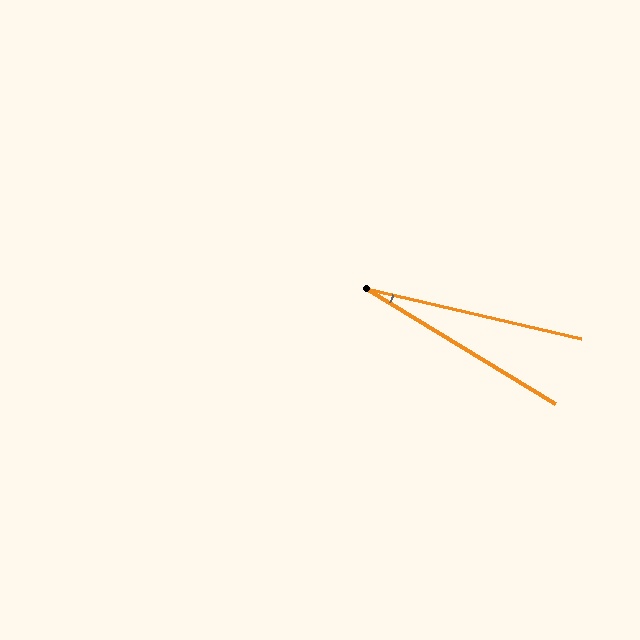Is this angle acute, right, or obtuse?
It is acute.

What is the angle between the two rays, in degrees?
Approximately 18 degrees.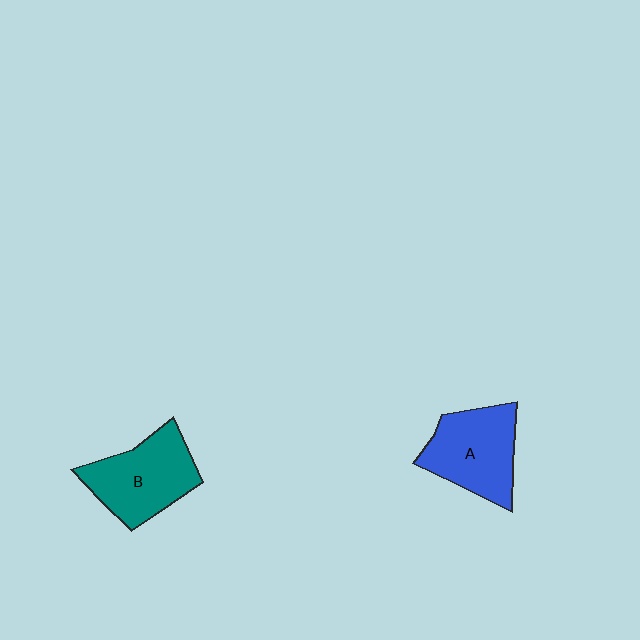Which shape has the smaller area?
Shape A (blue).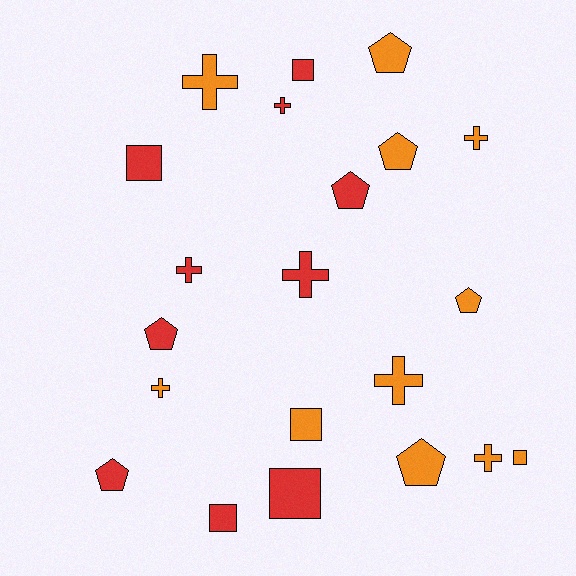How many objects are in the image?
There are 21 objects.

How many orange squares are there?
There are 2 orange squares.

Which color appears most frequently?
Orange, with 11 objects.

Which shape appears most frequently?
Cross, with 8 objects.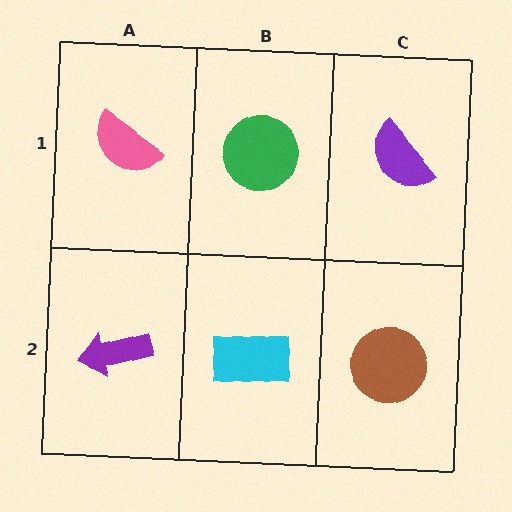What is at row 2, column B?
A cyan rectangle.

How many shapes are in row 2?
3 shapes.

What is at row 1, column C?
A purple semicircle.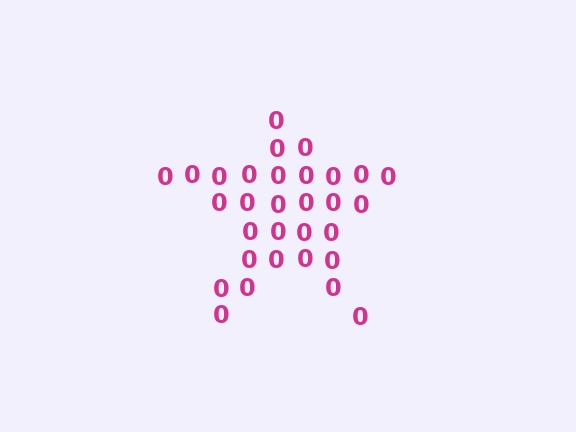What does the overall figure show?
The overall figure shows a star.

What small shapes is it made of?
It is made of small digit 0's.